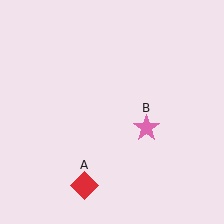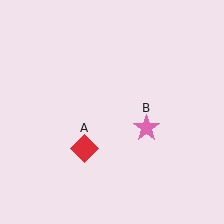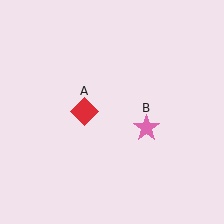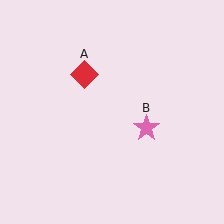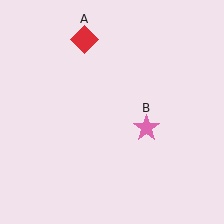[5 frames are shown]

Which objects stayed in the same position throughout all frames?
Pink star (object B) remained stationary.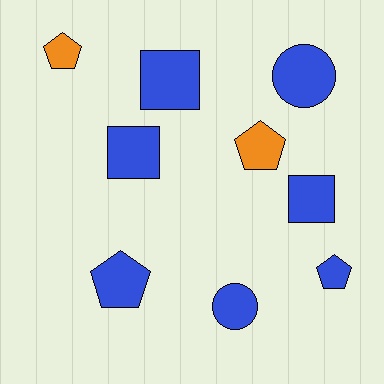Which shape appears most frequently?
Pentagon, with 4 objects.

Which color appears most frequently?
Blue, with 7 objects.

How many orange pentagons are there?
There are 2 orange pentagons.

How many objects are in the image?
There are 9 objects.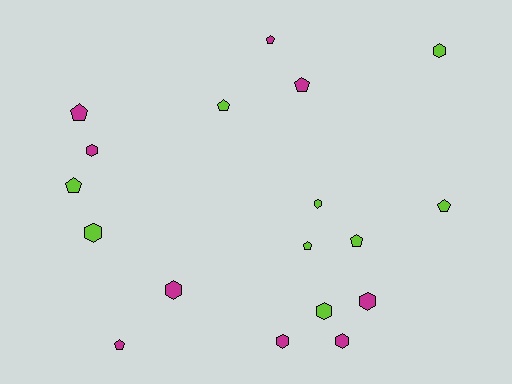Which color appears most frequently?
Magenta, with 9 objects.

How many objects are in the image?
There are 18 objects.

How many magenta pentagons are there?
There are 4 magenta pentagons.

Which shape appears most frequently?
Pentagon, with 9 objects.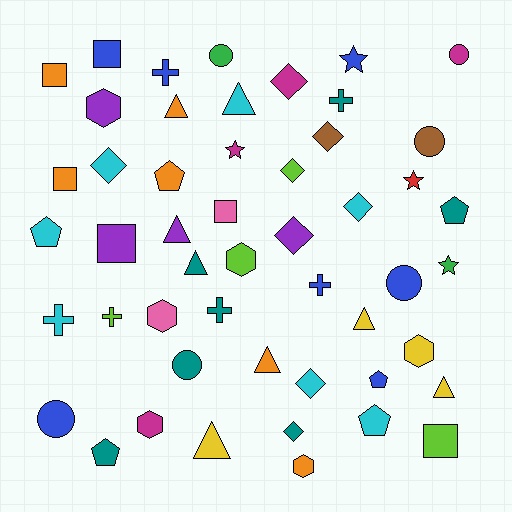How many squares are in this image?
There are 6 squares.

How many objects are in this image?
There are 50 objects.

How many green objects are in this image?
There are 2 green objects.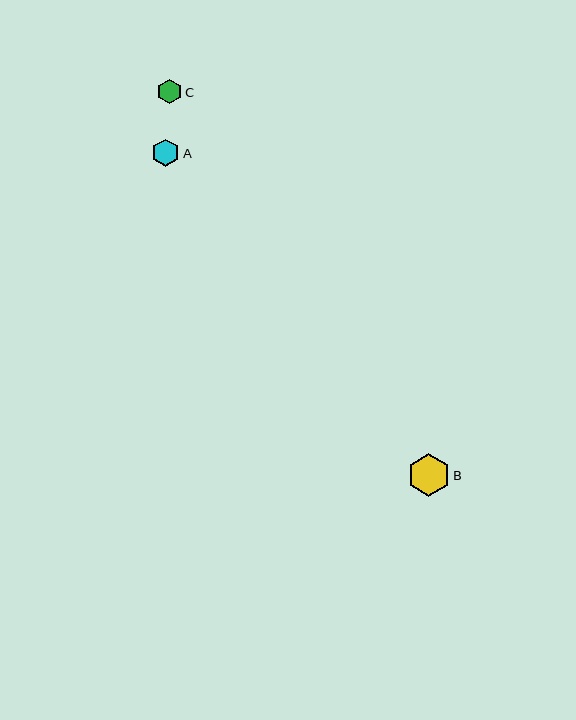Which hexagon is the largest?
Hexagon B is the largest with a size of approximately 43 pixels.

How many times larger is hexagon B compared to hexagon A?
Hexagon B is approximately 1.6 times the size of hexagon A.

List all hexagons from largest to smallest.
From largest to smallest: B, A, C.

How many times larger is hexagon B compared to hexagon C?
Hexagon B is approximately 1.7 times the size of hexagon C.